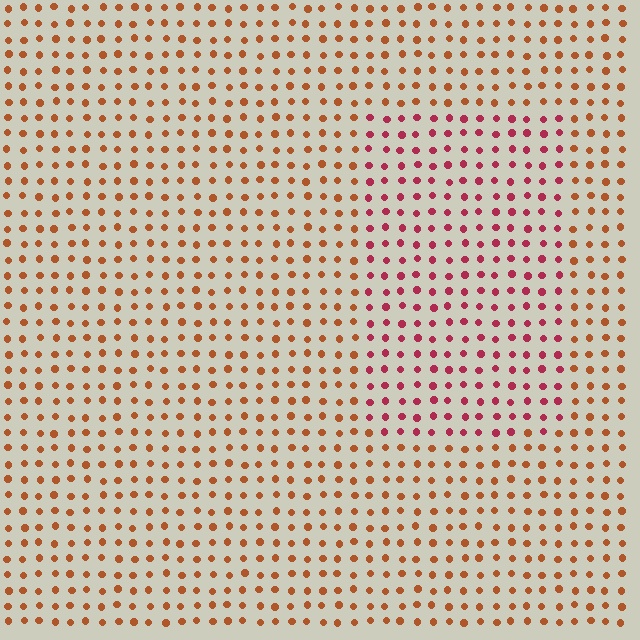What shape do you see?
I see a rectangle.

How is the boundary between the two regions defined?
The boundary is defined purely by a slight shift in hue (about 38 degrees). Spacing, size, and orientation are identical on both sides.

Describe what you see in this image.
The image is filled with small brown elements in a uniform arrangement. A rectangle-shaped region is visible where the elements are tinted to a slightly different hue, forming a subtle color boundary.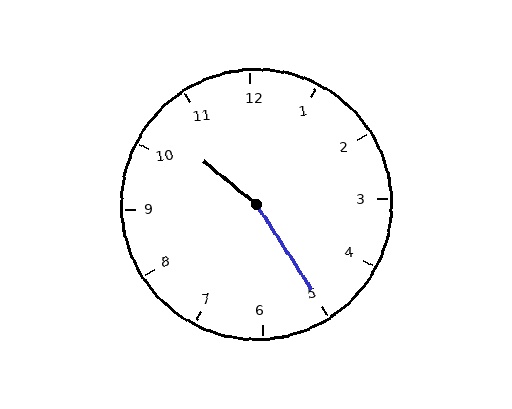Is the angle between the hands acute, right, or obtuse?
It is obtuse.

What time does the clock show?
10:25.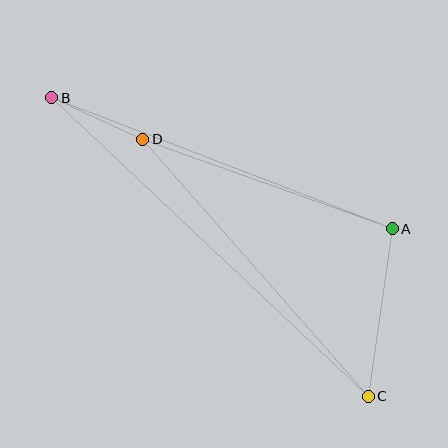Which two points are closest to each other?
Points B and D are closest to each other.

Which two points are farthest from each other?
Points B and C are farthest from each other.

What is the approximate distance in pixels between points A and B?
The distance between A and B is approximately 365 pixels.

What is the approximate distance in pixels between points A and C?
The distance between A and C is approximately 169 pixels.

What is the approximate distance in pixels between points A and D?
The distance between A and D is approximately 265 pixels.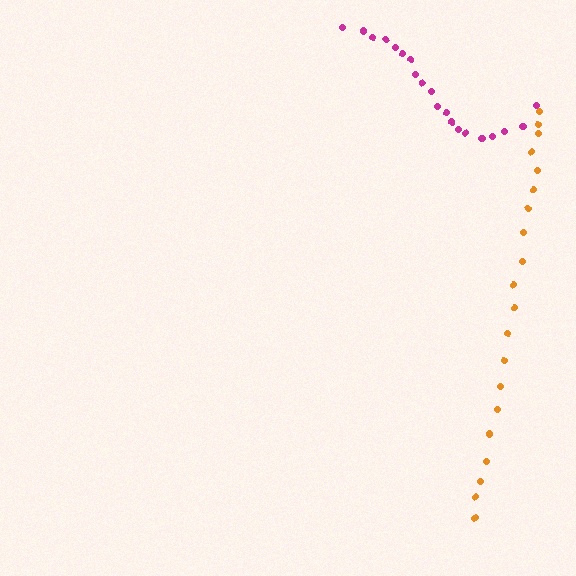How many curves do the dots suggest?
There are 2 distinct paths.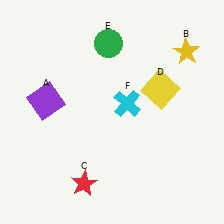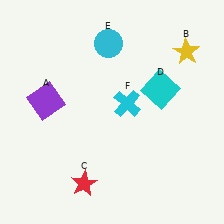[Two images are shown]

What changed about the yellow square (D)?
In Image 1, D is yellow. In Image 2, it changed to cyan.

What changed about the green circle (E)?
In Image 1, E is green. In Image 2, it changed to cyan.